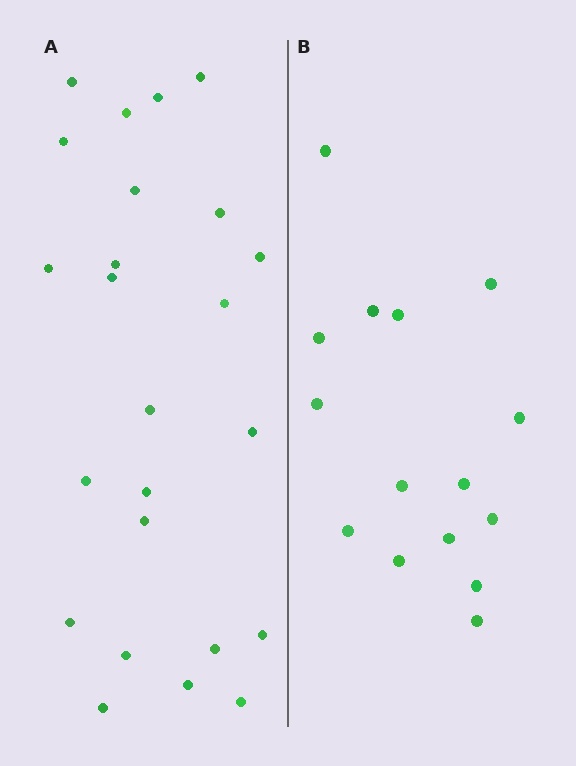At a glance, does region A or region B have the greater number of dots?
Region A (the left region) has more dots.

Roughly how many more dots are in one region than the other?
Region A has roughly 8 or so more dots than region B.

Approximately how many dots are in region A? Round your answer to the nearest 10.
About 20 dots. (The exact count is 24, which rounds to 20.)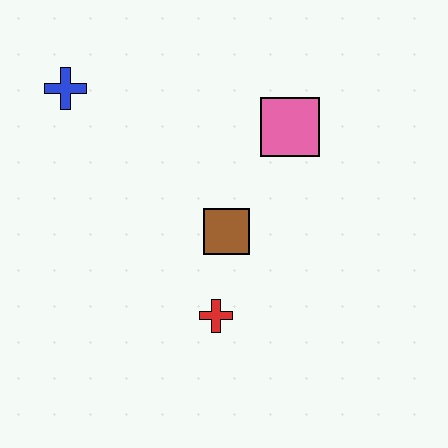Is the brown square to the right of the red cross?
Yes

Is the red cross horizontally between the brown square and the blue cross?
Yes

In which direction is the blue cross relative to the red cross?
The blue cross is above the red cross.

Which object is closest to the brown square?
The red cross is closest to the brown square.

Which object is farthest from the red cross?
The blue cross is farthest from the red cross.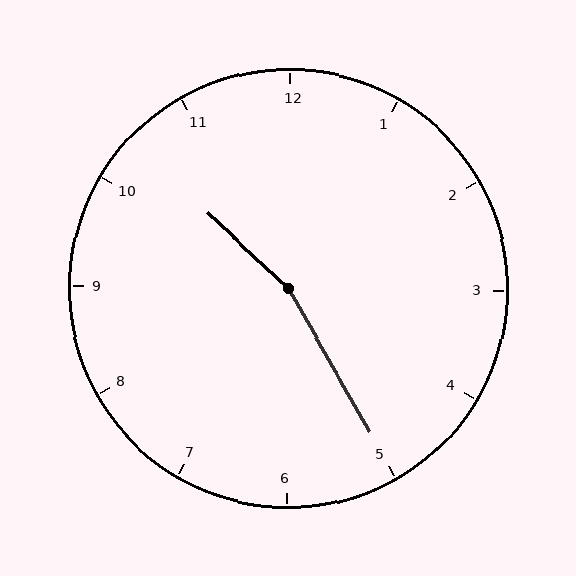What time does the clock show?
10:25.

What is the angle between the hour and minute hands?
Approximately 162 degrees.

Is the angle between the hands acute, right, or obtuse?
It is obtuse.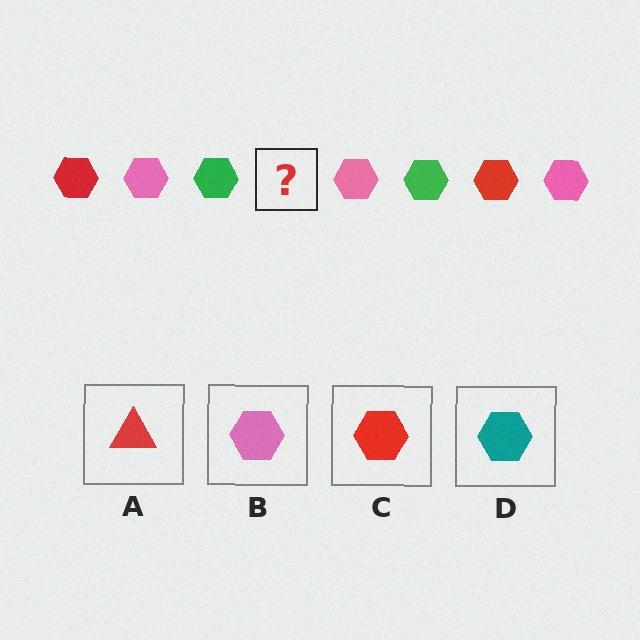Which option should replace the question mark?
Option C.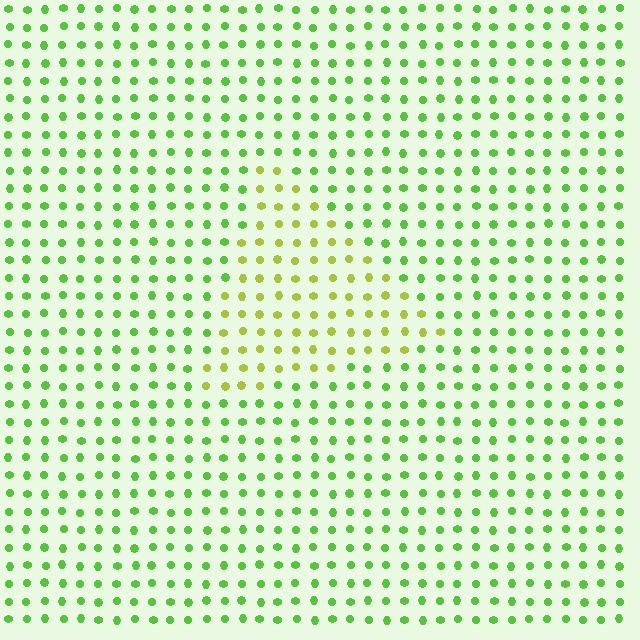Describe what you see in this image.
The image is filled with small lime elements in a uniform arrangement. A triangle-shaped region is visible where the elements are tinted to a slightly different hue, forming a subtle color boundary.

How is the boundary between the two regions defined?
The boundary is defined purely by a slight shift in hue (about 37 degrees). Spacing, size, and orientation are identical on both sides.